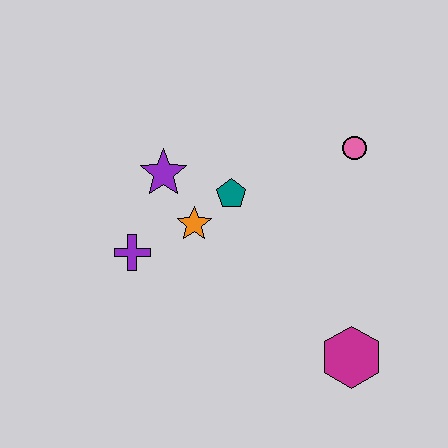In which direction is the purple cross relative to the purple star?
The purple cross is below the purple star.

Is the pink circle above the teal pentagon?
Yes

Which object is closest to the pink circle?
The teal pentagon is closest to the pink circle.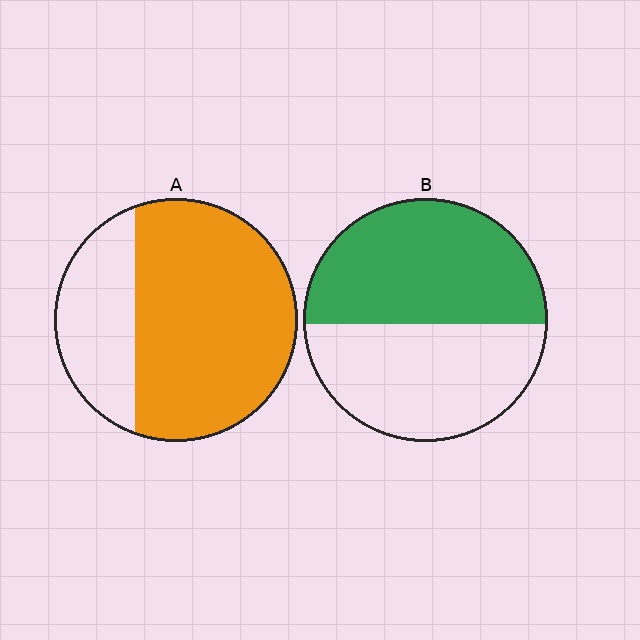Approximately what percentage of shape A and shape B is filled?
A is approximately 70% and B is approximately 50%.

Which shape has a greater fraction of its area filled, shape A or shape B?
Shape A.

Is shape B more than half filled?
Roughly half.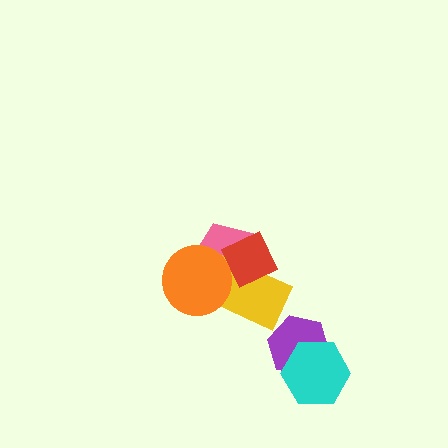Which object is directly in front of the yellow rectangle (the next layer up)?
The red diamond is directly in front of the yellow rectangle.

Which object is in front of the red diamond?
The orange circle is in front of the red diamond.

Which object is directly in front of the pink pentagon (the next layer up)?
The yellow rectangle is directly in front of the pink pentagon.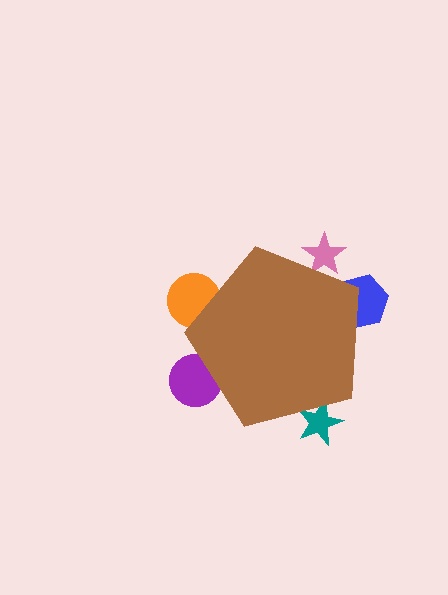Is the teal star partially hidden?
Yes, the teal star is partially hidden behind the brown pentagon.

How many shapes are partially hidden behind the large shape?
5 shapes are partially hidden.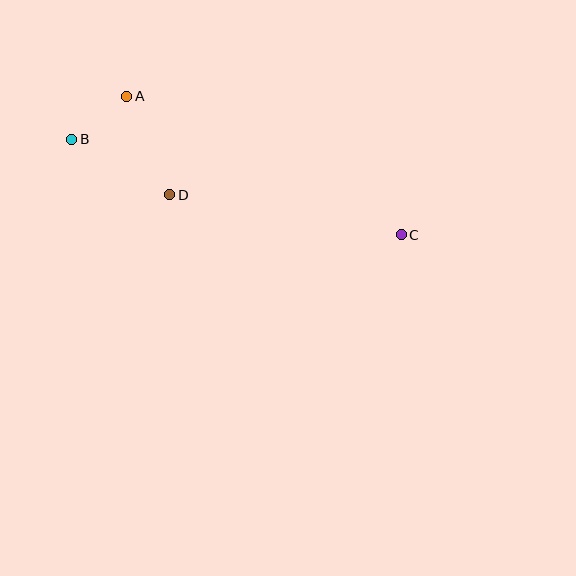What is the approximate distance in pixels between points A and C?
The distance between A and C is approximately 307 pixels.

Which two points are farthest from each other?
Points B and C are farthest from each other.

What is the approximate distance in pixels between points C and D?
The distance between C and D is approximately 235 pixels.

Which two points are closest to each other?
Points A and B are closest to each other.